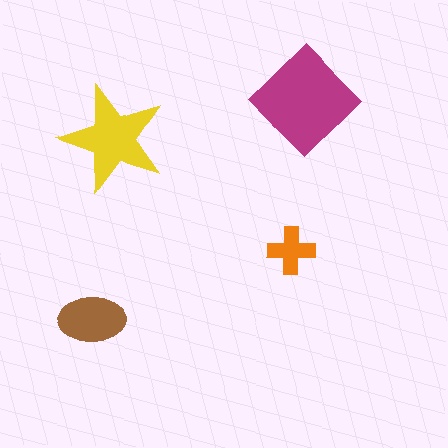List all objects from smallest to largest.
The orange cross, the brown ellipse, the yellow star, the magenta diamond.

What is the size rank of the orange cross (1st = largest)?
4th.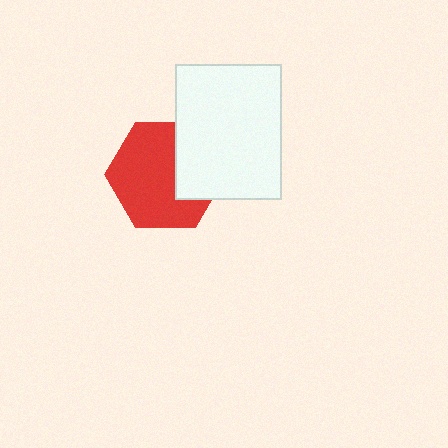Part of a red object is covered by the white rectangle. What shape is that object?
It is a hexagon.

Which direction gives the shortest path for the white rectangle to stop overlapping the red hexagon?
Moving right gives the shortest separation.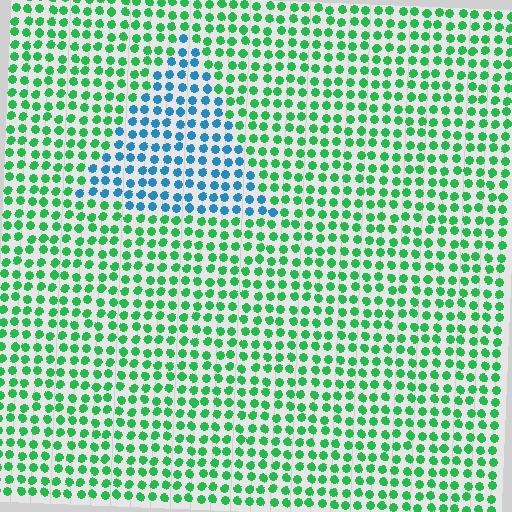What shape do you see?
I see a triangle.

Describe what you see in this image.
The image is filled with small green elements in a uniform arrangement. A triangle-shaped region is visible where the elements are tinted to a slightly different hue, forming a subtle color boundary.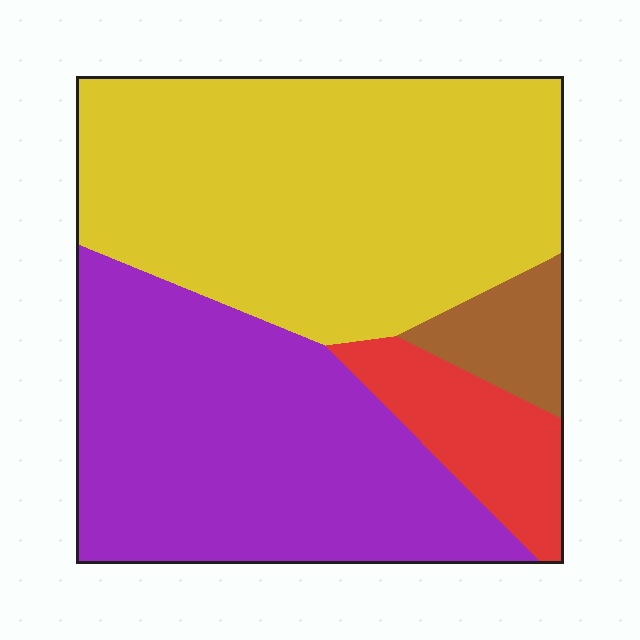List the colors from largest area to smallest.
From largest to smallest: yellow, purple, red, brown.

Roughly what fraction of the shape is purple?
Purple takes up about three eighths (3/8) of the shape.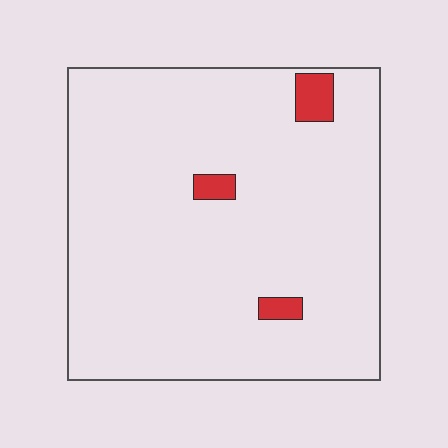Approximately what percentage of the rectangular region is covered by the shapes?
Approximately 5%.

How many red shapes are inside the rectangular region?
3.